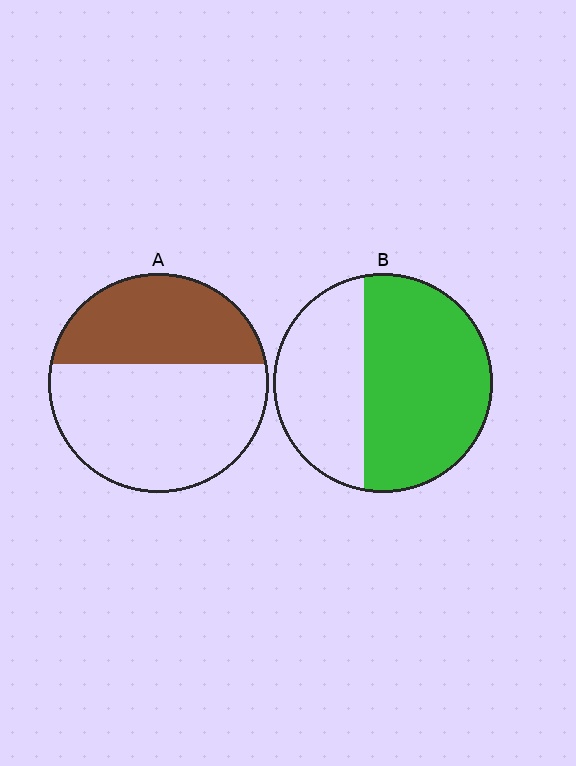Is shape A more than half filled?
No.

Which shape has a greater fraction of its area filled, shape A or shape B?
Shape B.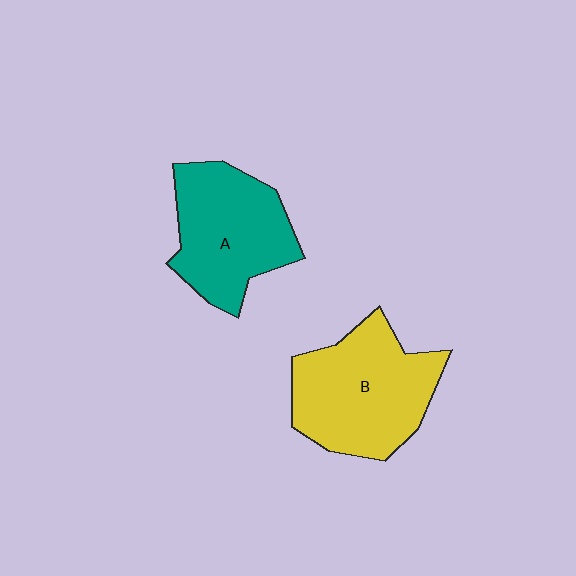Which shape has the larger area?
Shape B (yellow).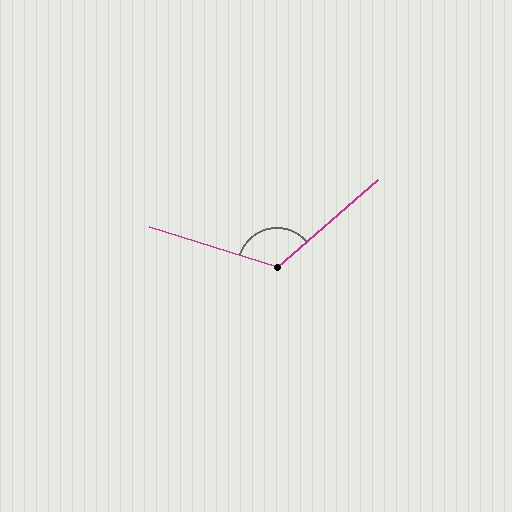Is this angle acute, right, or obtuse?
It is obtuse.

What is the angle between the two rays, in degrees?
Approximately 122 degrees.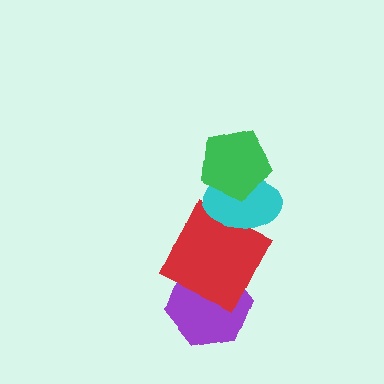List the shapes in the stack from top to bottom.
From top to bottom: the green pentagon, the cyan ellipse, the red square, the purple hexagon.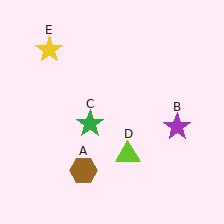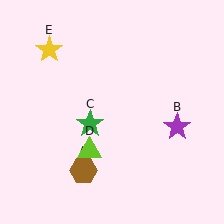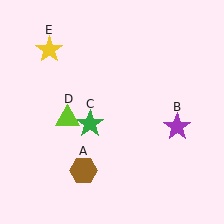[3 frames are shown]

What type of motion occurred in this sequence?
The lime triangle (object D) rotated clockwise around the center of the scene.